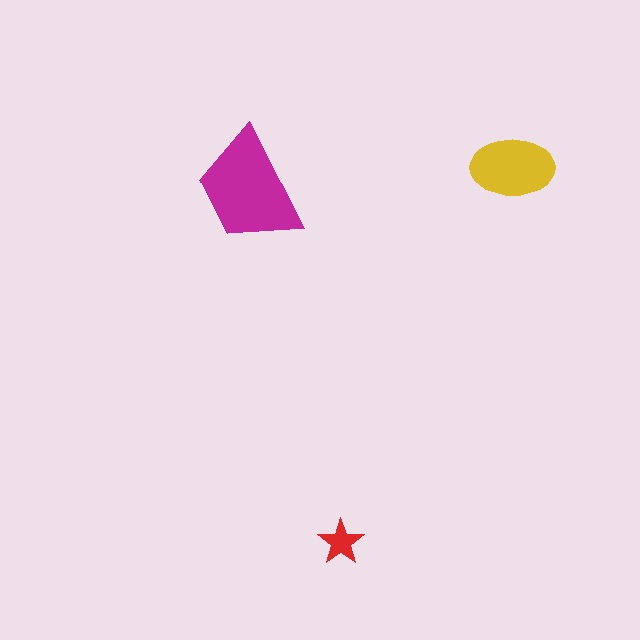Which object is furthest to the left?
The magenta trapezoid is leftmost.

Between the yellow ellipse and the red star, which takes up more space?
The yellow ellipse.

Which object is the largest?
The magenta trapezoid.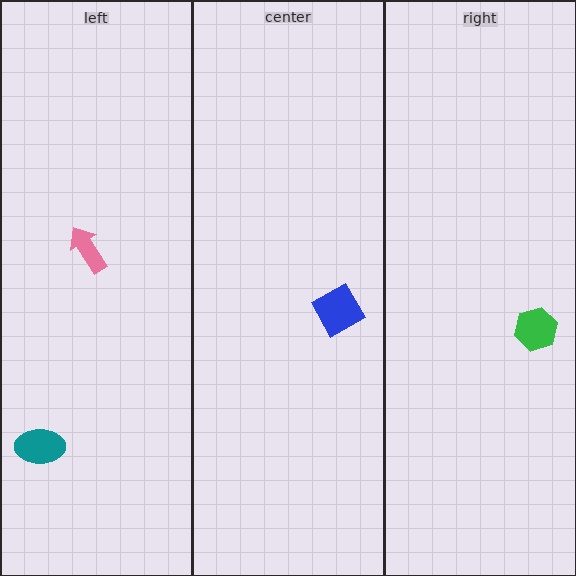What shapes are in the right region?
The green hexagon.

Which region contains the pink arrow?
The left region.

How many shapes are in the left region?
2.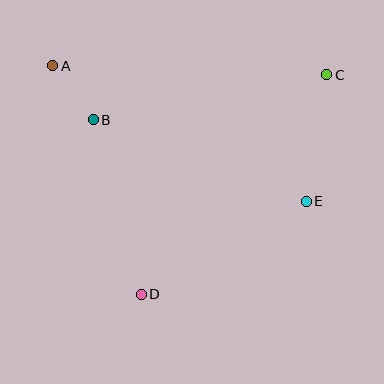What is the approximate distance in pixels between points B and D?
The distance between B and D is approximately 181 pixels.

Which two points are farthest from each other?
Points C and D are farthest from each other.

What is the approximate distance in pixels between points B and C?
The distance between B and C is approximately 238 pixels.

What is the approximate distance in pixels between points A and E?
The distance between A and E is approximately 287 pixels.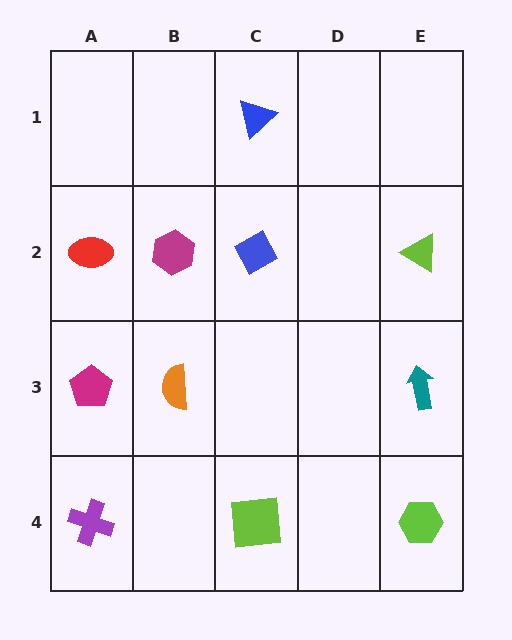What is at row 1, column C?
A blue triangle.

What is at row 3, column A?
A magenta pentagon.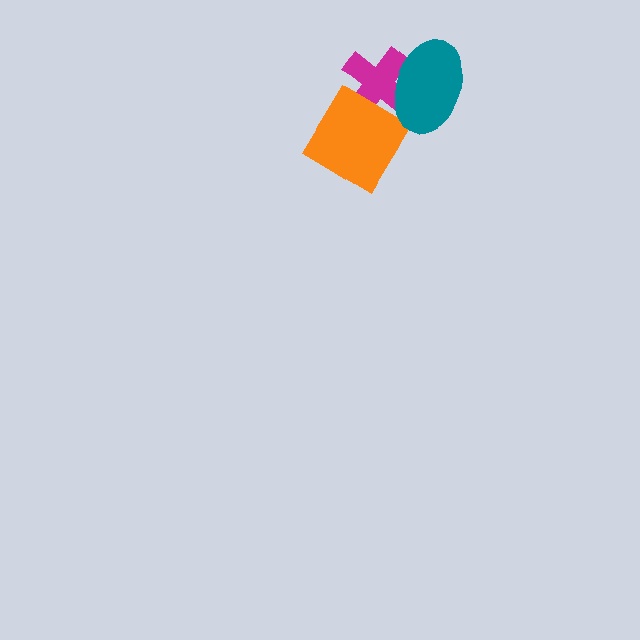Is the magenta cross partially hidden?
Yes, it is partially covered by another shape.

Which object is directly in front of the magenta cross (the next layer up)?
The orange diamond is directly in front of the magenta cross.